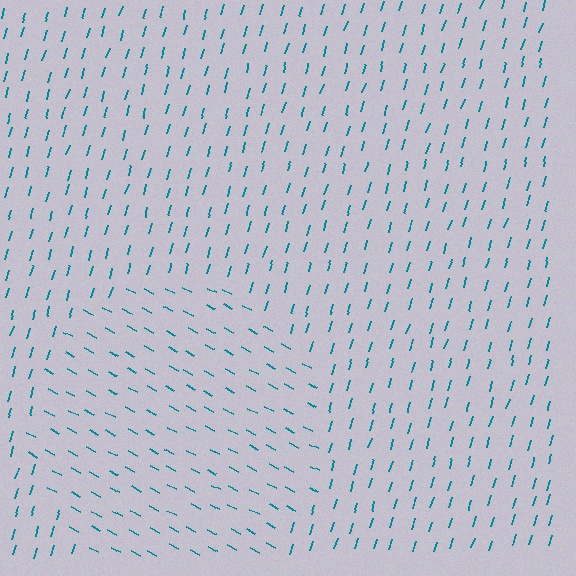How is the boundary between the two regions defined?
The boundary is defined purely by a change in line orientation (approximately 78 degrees difference). All lines are the same color and thickness.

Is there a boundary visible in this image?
Yes, there is a texture boundary formed by a change in line orientation.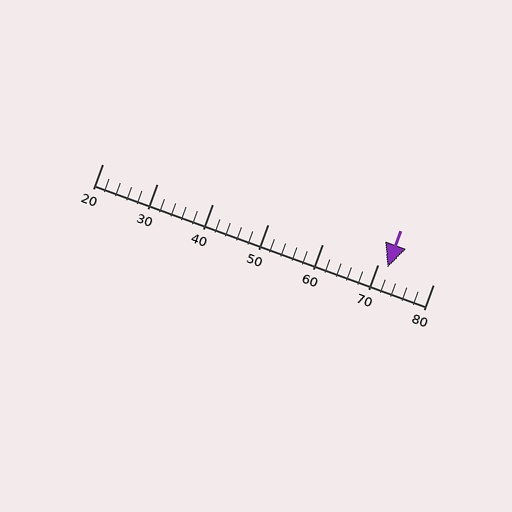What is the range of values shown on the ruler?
The ruler shows values from 20 to 80.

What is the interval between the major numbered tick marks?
The major tick marks are spaced 10 units apart.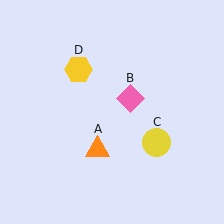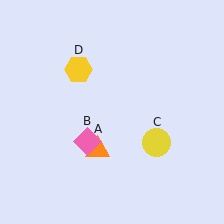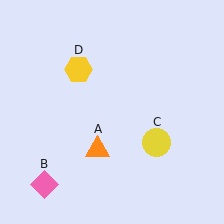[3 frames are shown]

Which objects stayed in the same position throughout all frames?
Orange triangle (object A) and yellow circle (object C) and yellow hexagon (object D) remained stationary.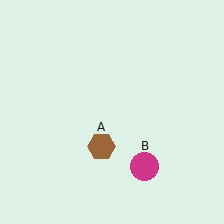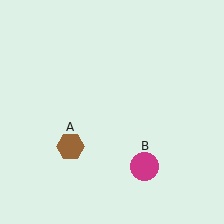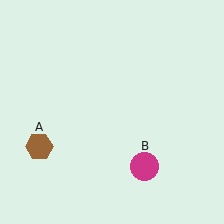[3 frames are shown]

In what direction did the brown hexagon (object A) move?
The brown hexagon (object A) moved left.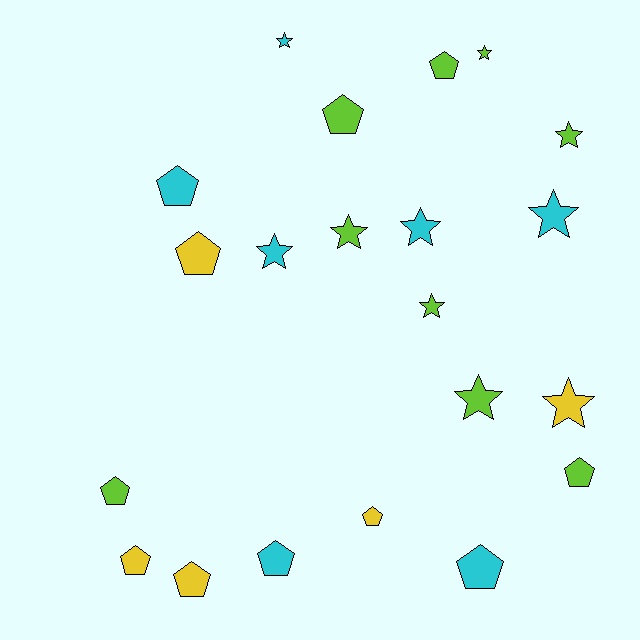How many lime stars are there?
There are 5 lime stars.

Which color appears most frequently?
Lime, with 9 objects.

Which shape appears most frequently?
Pentagon, with 11 objects.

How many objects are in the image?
There are 21 objects.